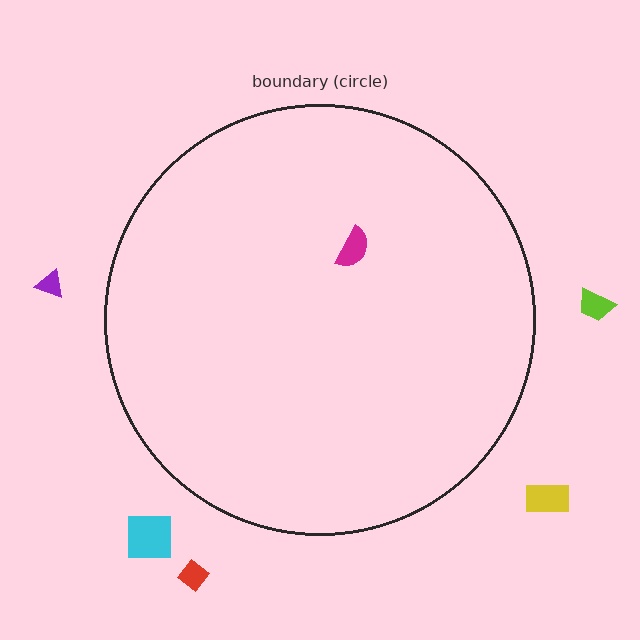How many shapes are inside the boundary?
1 inside, 5 outside.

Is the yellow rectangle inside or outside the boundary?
Outside.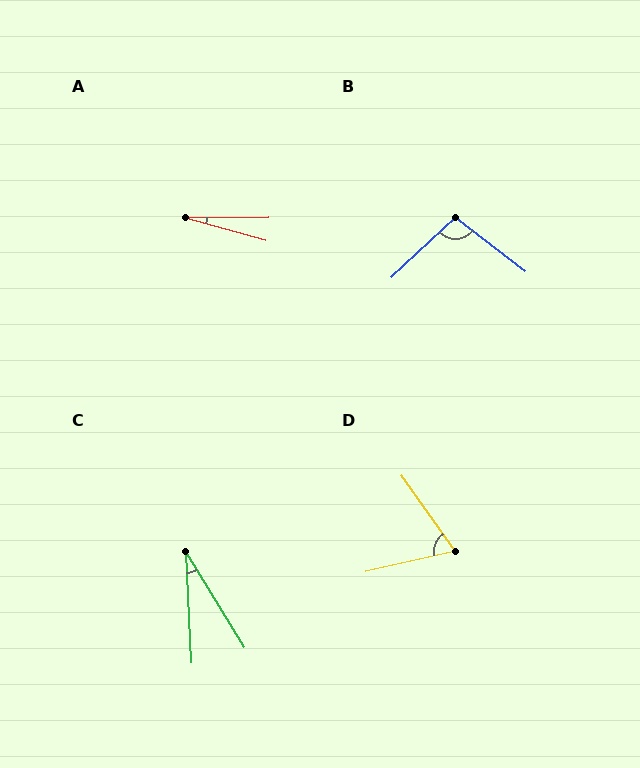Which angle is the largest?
B, at approximately 99 degrees.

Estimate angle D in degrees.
Approximately 68 degrees.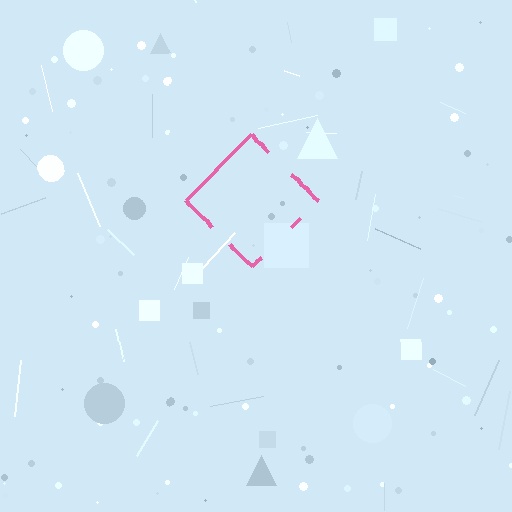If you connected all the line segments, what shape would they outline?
They would outline a diamond.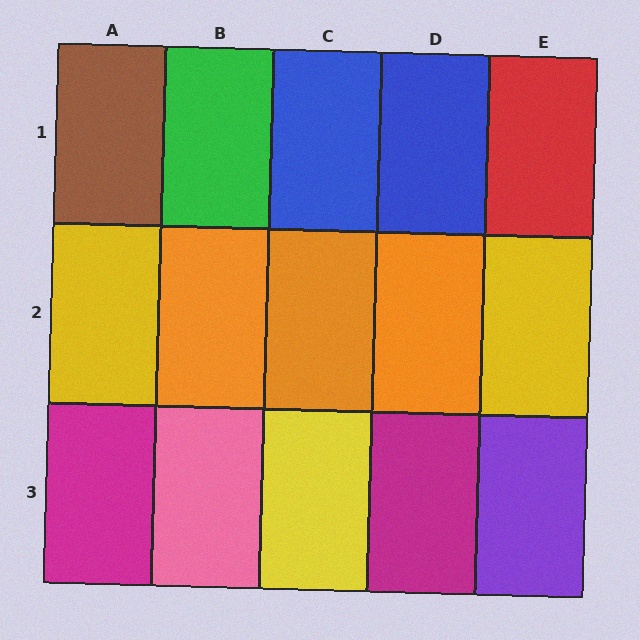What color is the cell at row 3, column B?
Pink.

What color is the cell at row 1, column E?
Red.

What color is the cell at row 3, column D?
Magenta.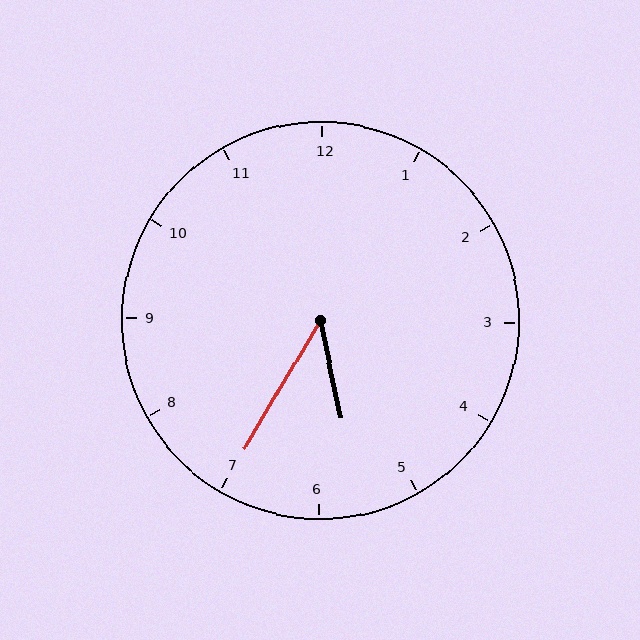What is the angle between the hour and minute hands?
Approximately 42 degrees.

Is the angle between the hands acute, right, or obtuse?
It is acute.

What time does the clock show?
5:35.